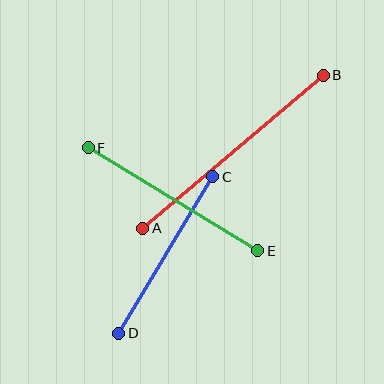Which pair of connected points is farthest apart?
Points A and B are farthest apart.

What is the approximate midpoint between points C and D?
The midpoint is at approximately (166, 255) pixels.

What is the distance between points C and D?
The distance is approximately 183 pixels.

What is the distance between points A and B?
The distance is approximately 237 pixels.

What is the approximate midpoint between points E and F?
The midpoint is at approximately (173, 199) pixels.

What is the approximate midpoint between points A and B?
The midpoint is at approximately (233, 152) pixels.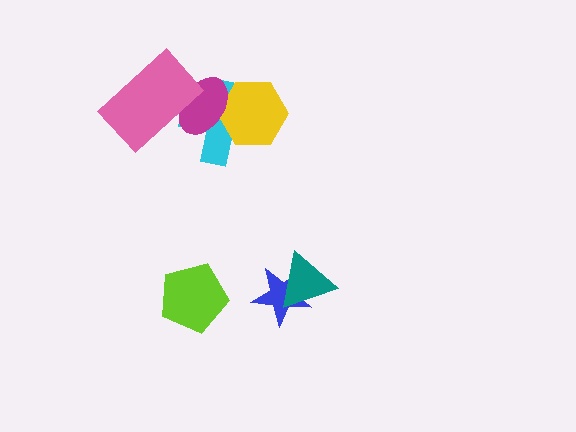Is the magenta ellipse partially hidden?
Yes, it is partially covered by another shape.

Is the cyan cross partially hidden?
Yes, it is partially covered by another shape.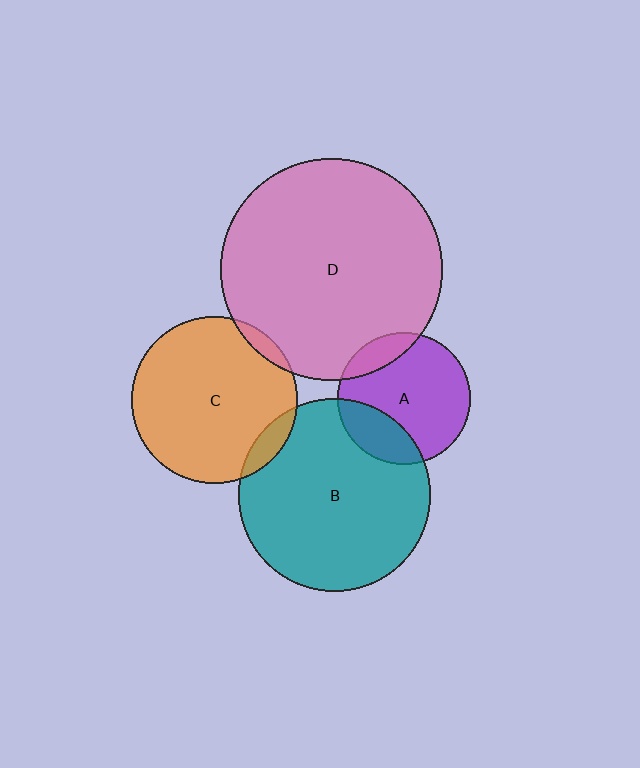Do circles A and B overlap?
Yes.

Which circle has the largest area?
Circle D (pink).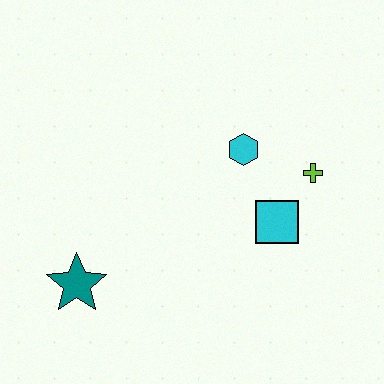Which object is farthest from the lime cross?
The teal star is farthest from the lime cross.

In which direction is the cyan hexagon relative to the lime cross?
The cyan hexagon is to the left of the lime cross.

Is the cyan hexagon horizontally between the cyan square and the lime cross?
No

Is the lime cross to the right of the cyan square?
Yes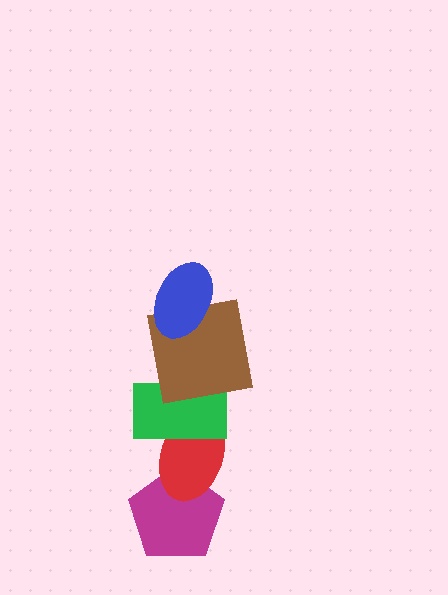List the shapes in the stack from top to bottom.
From top to bottom: the blue ellipse, the brown square, the green rectangle, the red ellipse, the magenta pentagon.